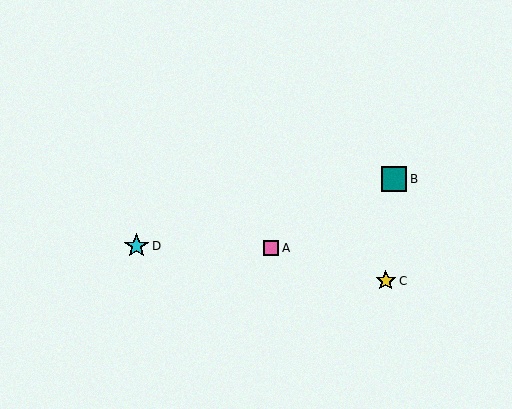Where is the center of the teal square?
The center of the teal square is at (394, 179).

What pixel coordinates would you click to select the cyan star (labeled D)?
Click at (137, 246) to select the cyan star D.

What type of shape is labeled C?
Shape C is a yellow star.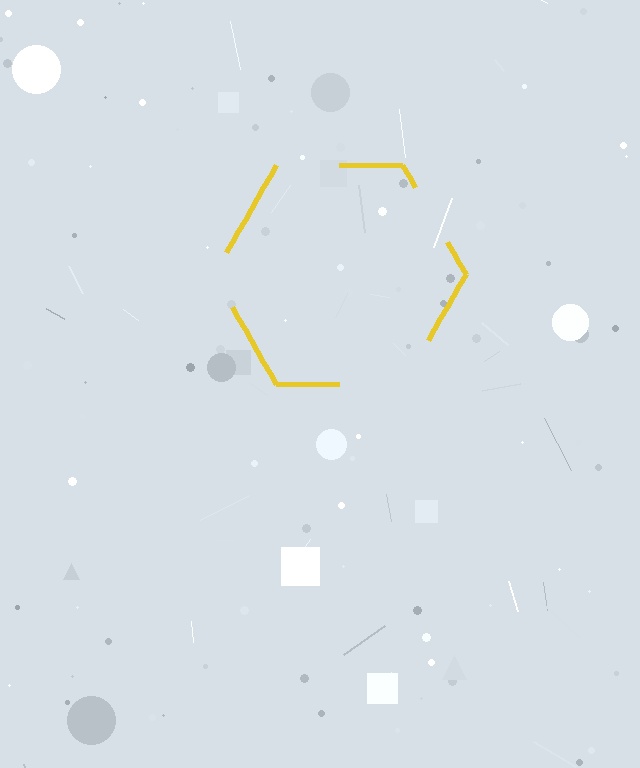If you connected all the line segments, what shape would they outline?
They would outline a hexagon.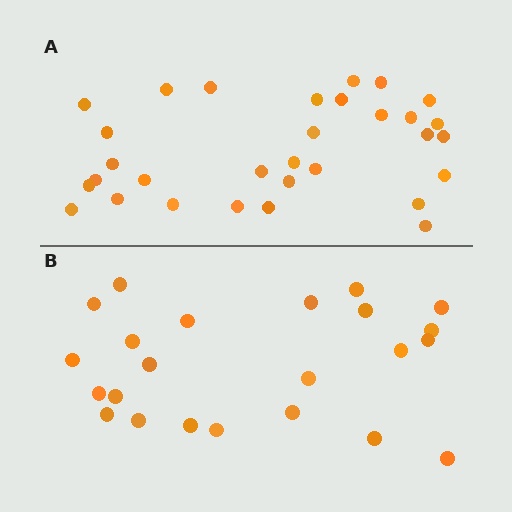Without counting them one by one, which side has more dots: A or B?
Region A (the top region) has more dots.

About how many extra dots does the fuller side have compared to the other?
Region A has roughly 8 or so more dots than region B.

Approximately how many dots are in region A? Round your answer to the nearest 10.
About 30 dots. (The exact count is 31, which rounds to 30.)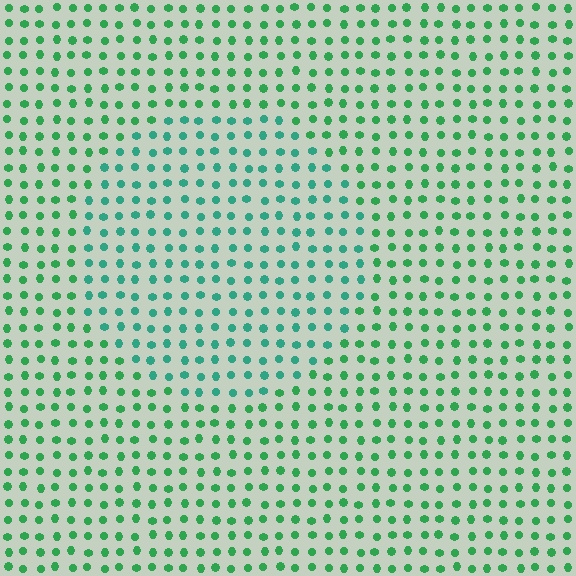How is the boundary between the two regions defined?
The boundary is defined purely by a slight shift in hue (about 28 degrees). Spacing, size, and orientation are identical on both sides.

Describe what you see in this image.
The image is filled with small green elements in a uniform arrangement. A circle-shaped region is visible where the elements are tinted to a slightly different hue, forming a subtle color boundary.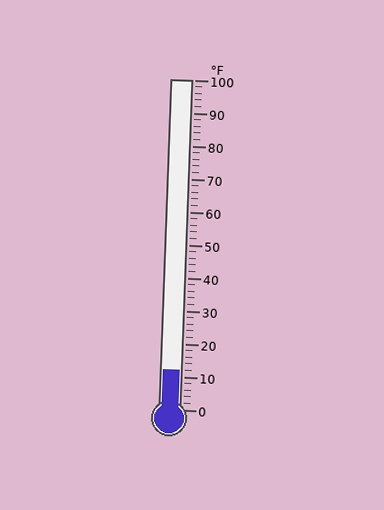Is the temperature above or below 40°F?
The temperature is below 40°F.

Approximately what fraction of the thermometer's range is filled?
The thermometer is filled to approximately 10% of its range.